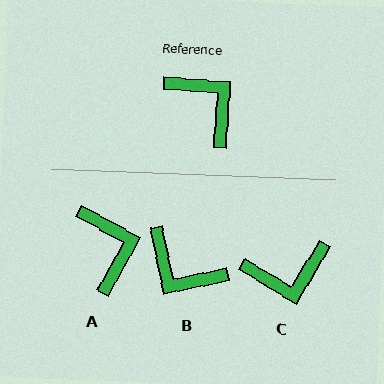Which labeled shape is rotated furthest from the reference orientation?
B, about 164 degrees away.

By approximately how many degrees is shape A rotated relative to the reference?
Approximately 25 degrees clockwise.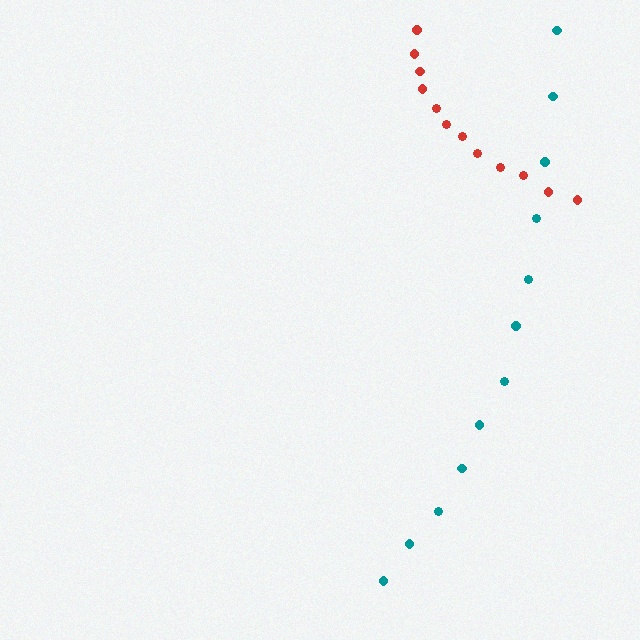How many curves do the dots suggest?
There are 2 distinct paths.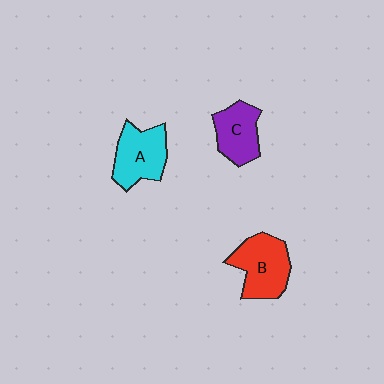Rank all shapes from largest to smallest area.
From largest to smallest: B (red), A (cyan), C (purple).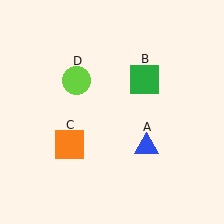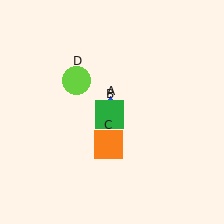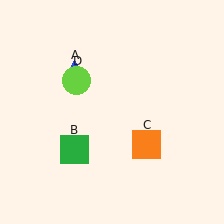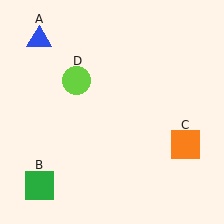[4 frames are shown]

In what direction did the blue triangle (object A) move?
The blue triangle (object A) moved up and to the left.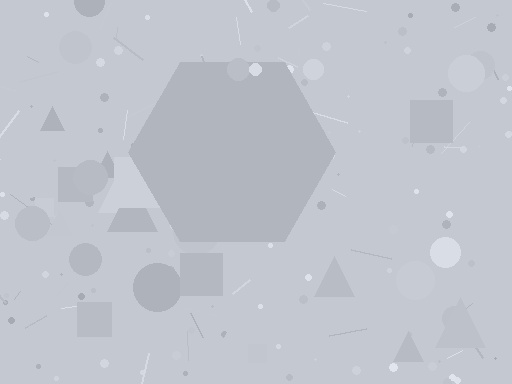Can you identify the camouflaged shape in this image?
The camouflaged shape is a hexagon.